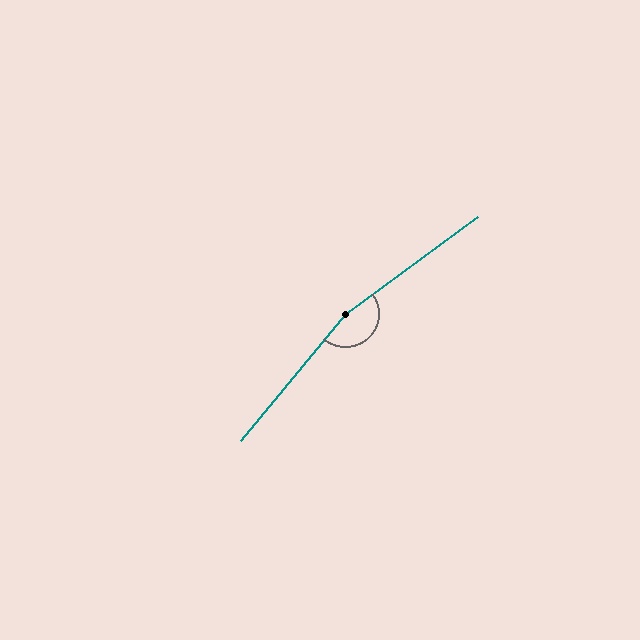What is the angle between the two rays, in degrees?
Approximately 166 degrees.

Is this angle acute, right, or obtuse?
It is obtuse.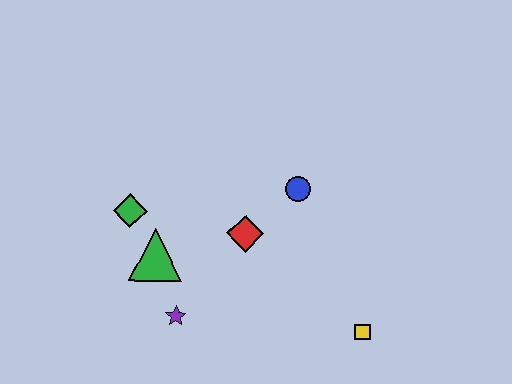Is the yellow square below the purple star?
Yes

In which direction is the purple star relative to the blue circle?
The purple star is below the blue circle.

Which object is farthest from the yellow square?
The green diamond is farthest from the yellow square.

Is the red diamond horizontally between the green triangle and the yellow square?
Yes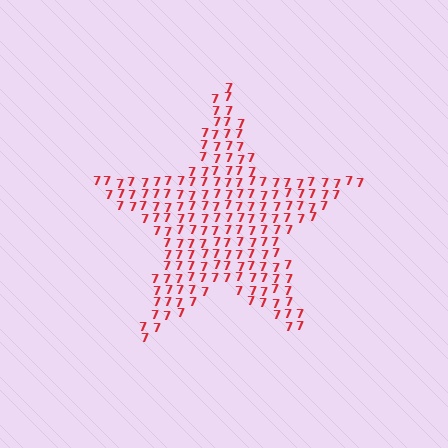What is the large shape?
The large shape is a star.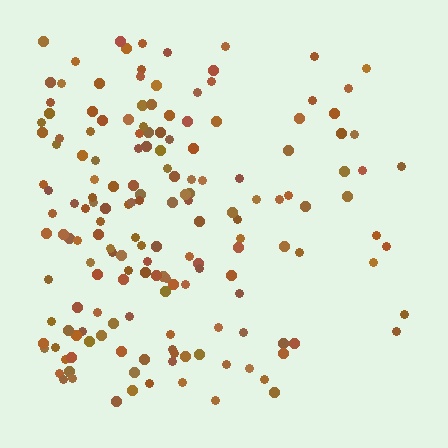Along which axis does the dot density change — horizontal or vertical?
Horizontal.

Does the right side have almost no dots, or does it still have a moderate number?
Still a moderate number, just noticeably fewer than the left.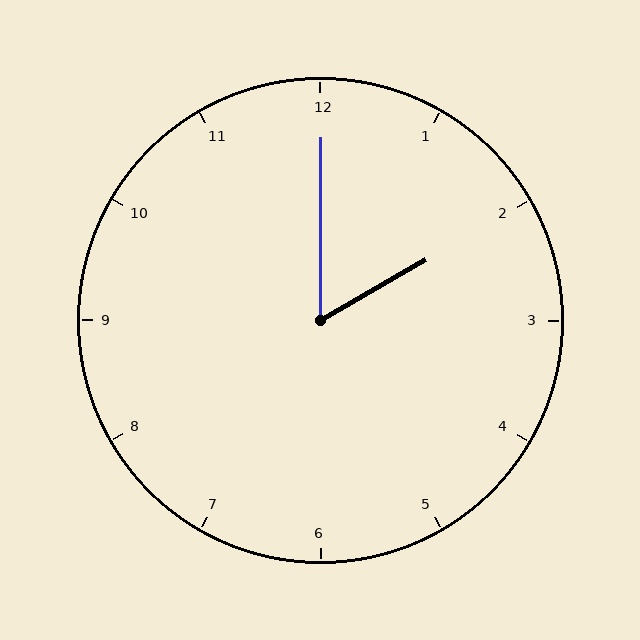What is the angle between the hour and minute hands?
Approximately 60 degrees.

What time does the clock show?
2:00.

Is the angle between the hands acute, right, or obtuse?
It is acute.